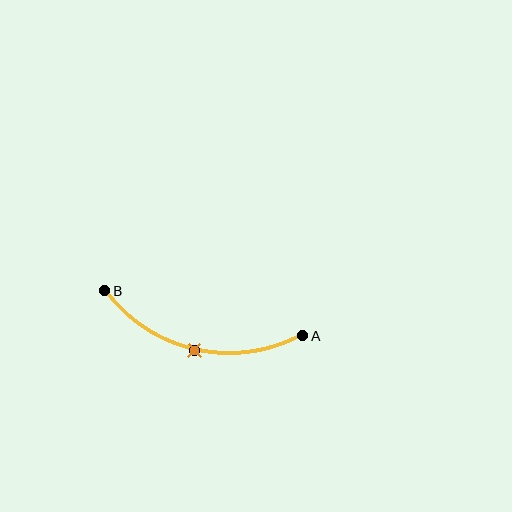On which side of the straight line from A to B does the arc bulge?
The arc bulges below the straight line connecting A and B.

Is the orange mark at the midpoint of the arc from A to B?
Yes. The orange mark lies on the arc at equal arc-length from both A and B — it is the arc midpoint.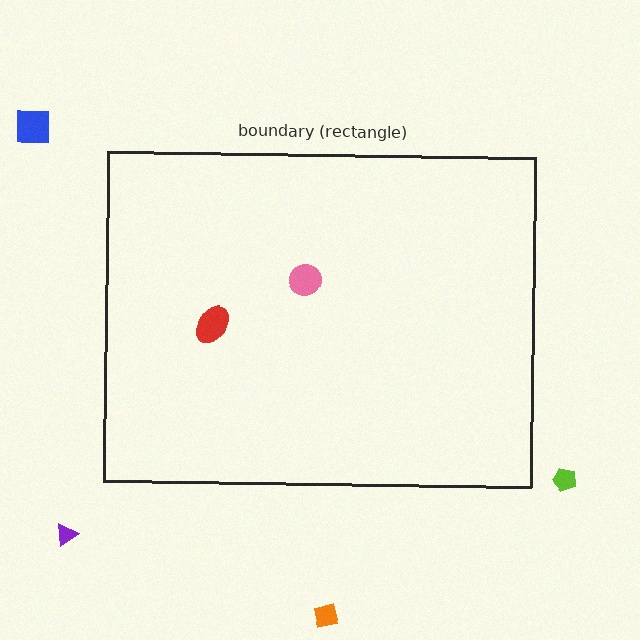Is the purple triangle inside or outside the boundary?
Outside.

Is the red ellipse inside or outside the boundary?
Inside.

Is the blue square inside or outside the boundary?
Outside.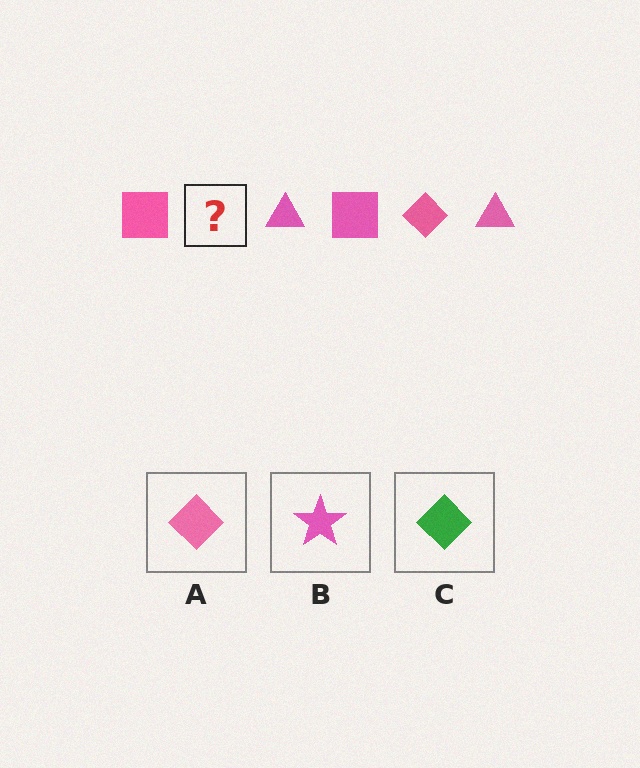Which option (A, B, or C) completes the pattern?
A.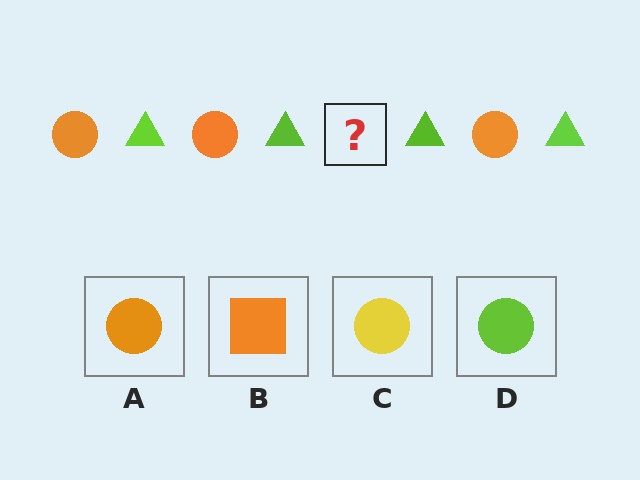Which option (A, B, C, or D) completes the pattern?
A.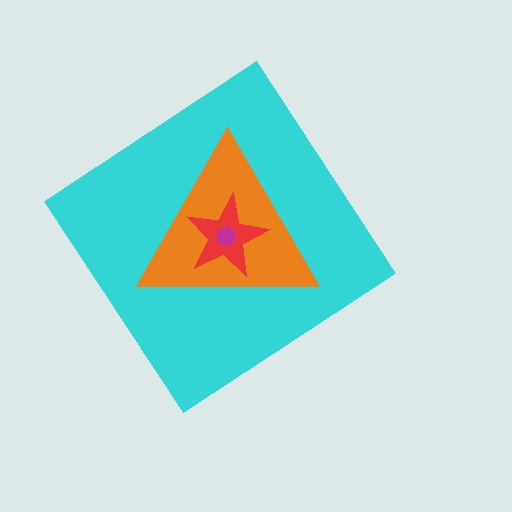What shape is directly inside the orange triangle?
The red star.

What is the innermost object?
The magenta hexagon.